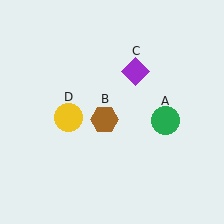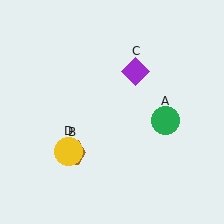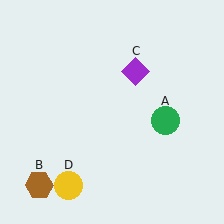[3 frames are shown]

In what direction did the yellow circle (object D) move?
The yellow circle (object D) moved down.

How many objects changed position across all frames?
2 objects changed position: brown hexagon (object B), yellow circle (object D).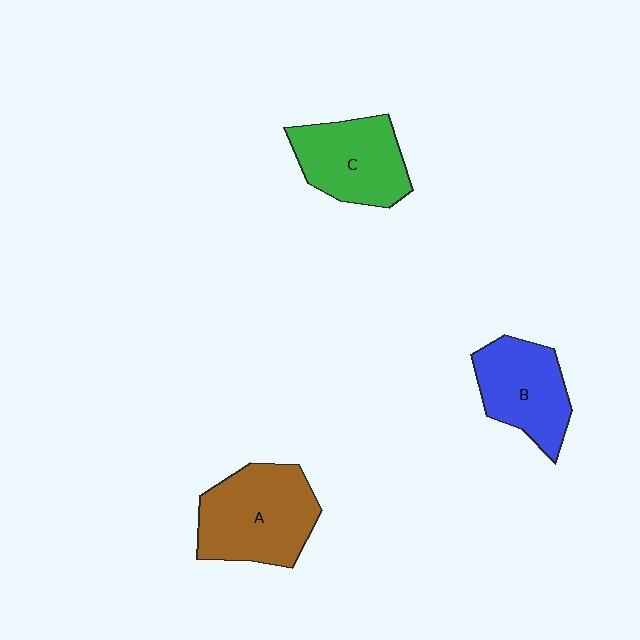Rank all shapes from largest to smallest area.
From largest to smallest: A (brown), C (green), B (blue).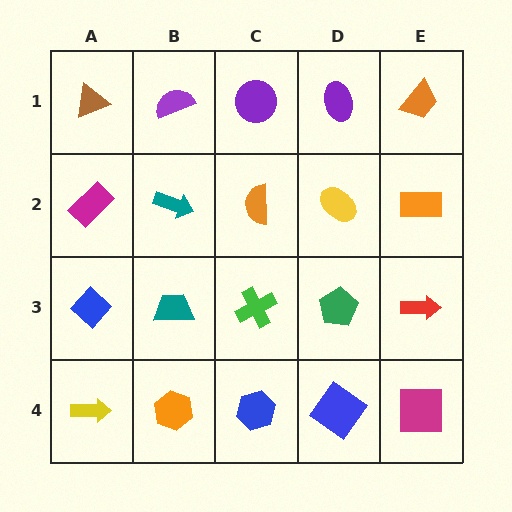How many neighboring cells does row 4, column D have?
3.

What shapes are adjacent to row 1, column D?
A yellow ellipse (row 2, column D), a purple circle (row 1, column C), an orange trapezoid (row 1, column E).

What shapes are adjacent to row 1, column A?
A magenta rectangle (row 2, column A), a purple semicircle (row 1, column B).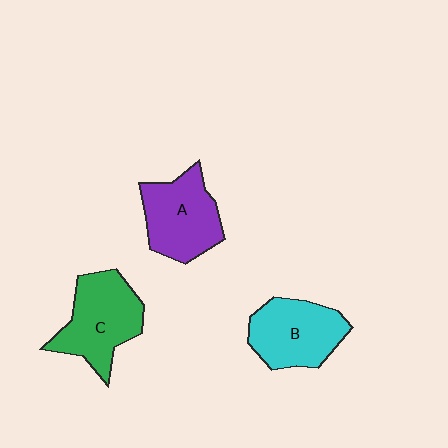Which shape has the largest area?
Shape C (green).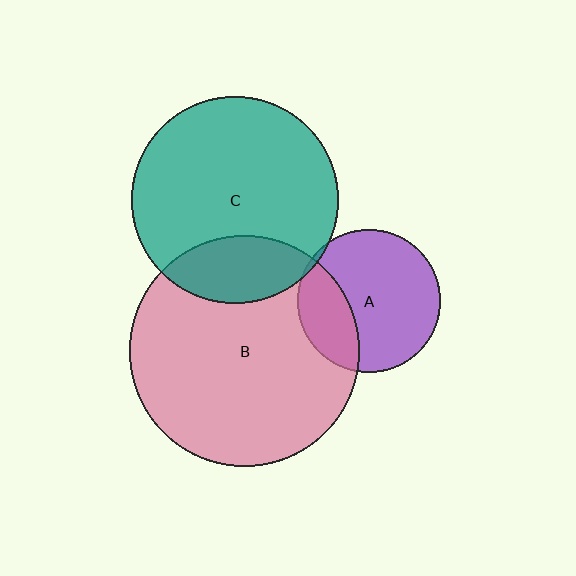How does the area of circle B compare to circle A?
Approximately 2.6 times.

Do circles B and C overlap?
Yes.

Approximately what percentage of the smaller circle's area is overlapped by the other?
Approximately 20%.